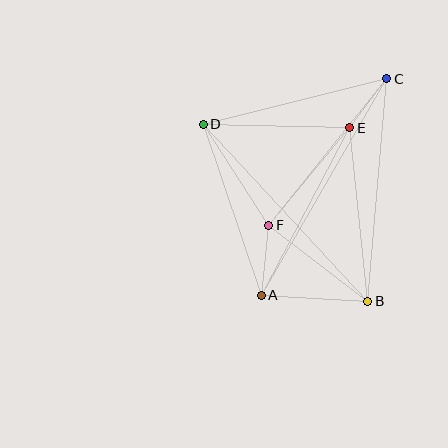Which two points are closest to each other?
Points C and E are closest to each other.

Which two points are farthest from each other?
Points A and C are farthest from each other.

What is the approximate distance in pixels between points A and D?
The distance between A and D is approximately 181 pixels.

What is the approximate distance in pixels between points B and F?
The distance between B and F is approximately 125 pixels.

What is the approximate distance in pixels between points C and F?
The distance between C and F is approximately 188 pixels.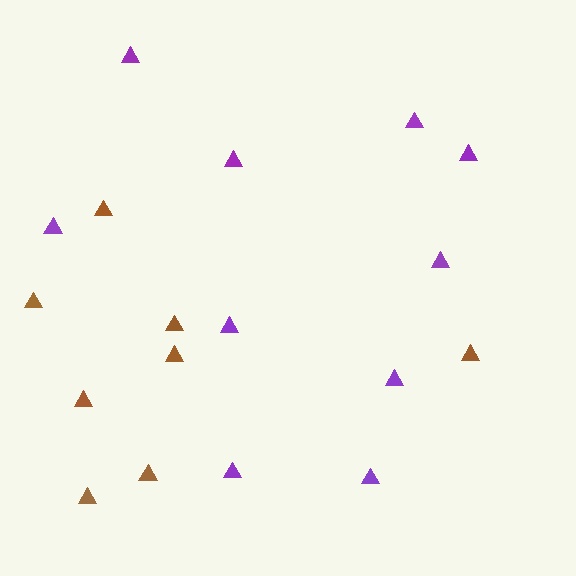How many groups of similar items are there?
There are 2 groups: one group of brown triangles (8) and one group of purple triangles (10).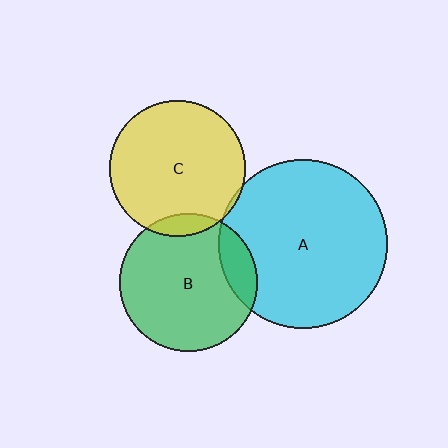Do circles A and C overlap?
Yes.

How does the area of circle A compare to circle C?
Approximately 1.6 times.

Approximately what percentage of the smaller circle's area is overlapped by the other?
Approximately 5%.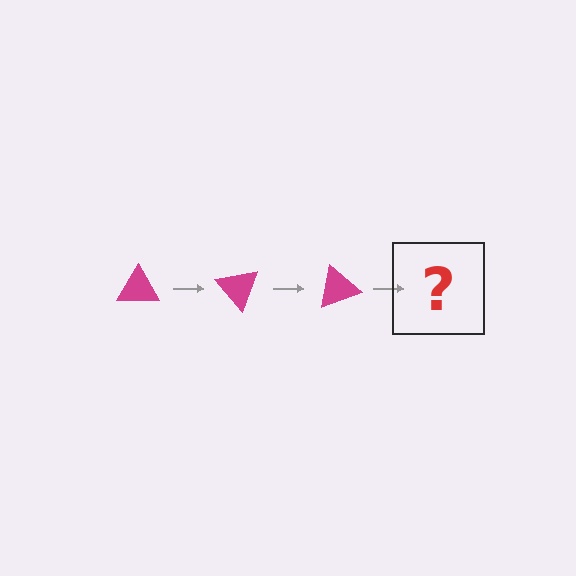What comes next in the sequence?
The next element should be a magenta triangle rotated 150 degrees.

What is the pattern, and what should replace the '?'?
The pattern is that the triangle rotates 50 degrees each step. The '?' should be a magenta triangle rotated 150 degrees.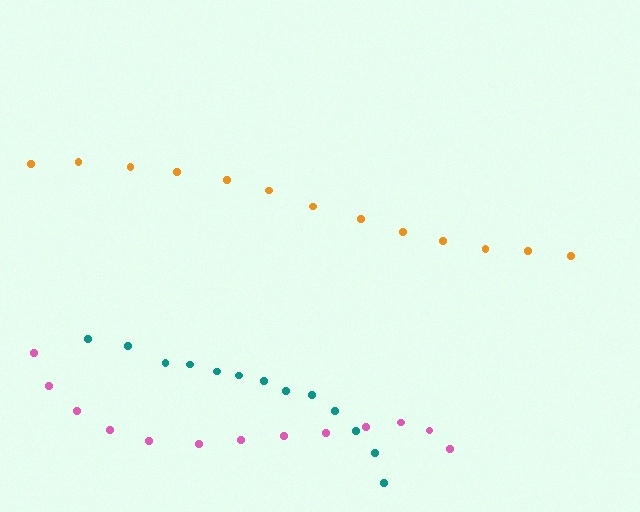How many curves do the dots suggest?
There are 3 distinct paths.